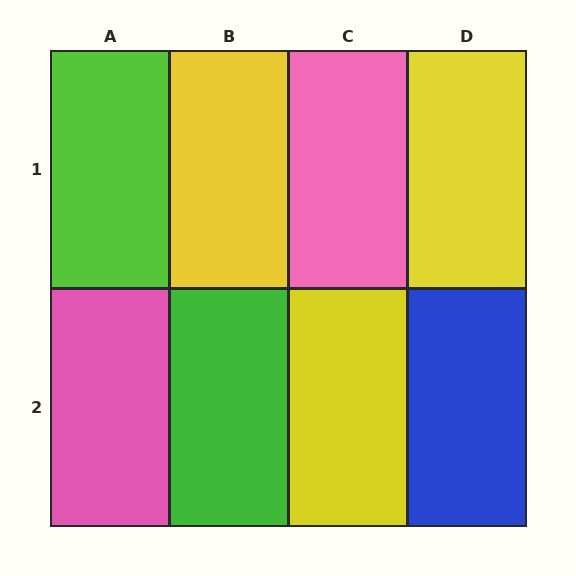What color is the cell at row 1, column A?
Lime.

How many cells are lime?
1 cell is lime.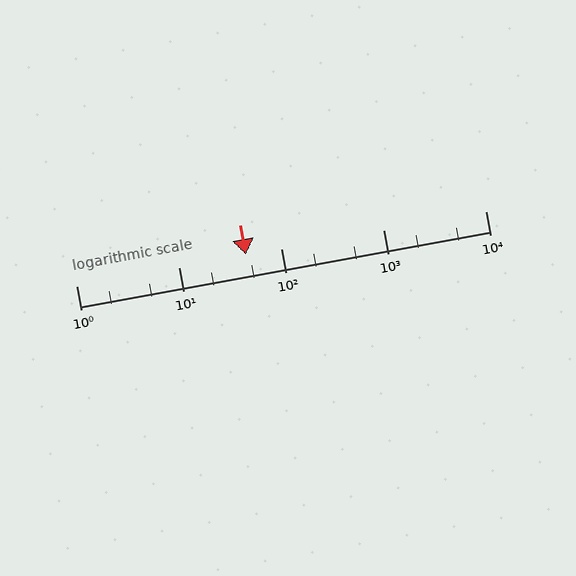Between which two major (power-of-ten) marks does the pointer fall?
The pointer is between 10 and 100.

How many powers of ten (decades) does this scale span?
The scale spans 4 decades, from 1 to 10000.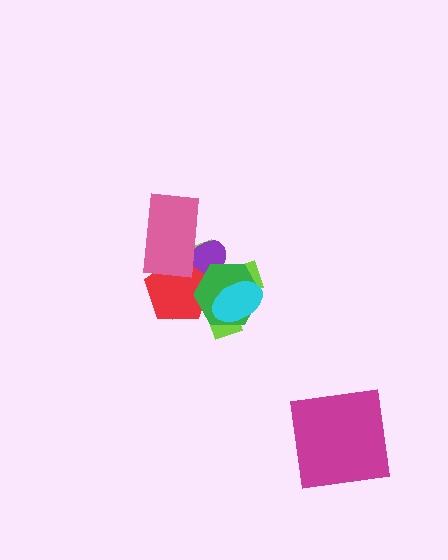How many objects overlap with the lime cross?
5 objects overlap with the lime cross.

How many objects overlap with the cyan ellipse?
2 objects overlap with the cyan ellipse.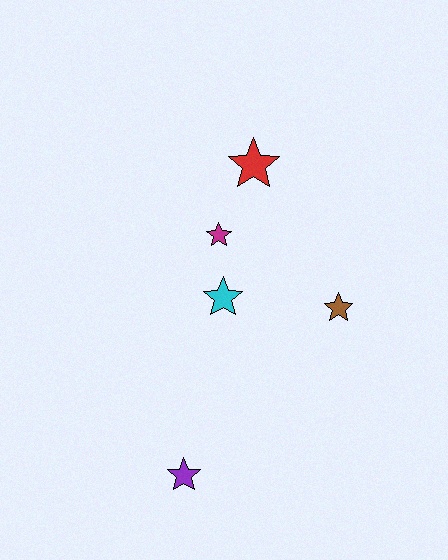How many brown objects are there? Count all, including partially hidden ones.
There is 1 brown object.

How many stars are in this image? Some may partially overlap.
There are 5 stars.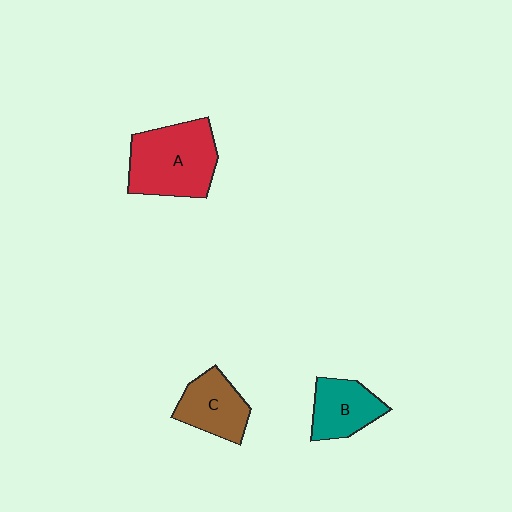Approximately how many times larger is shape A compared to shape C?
Approximately 1.6 times.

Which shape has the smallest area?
Shape B (teal).